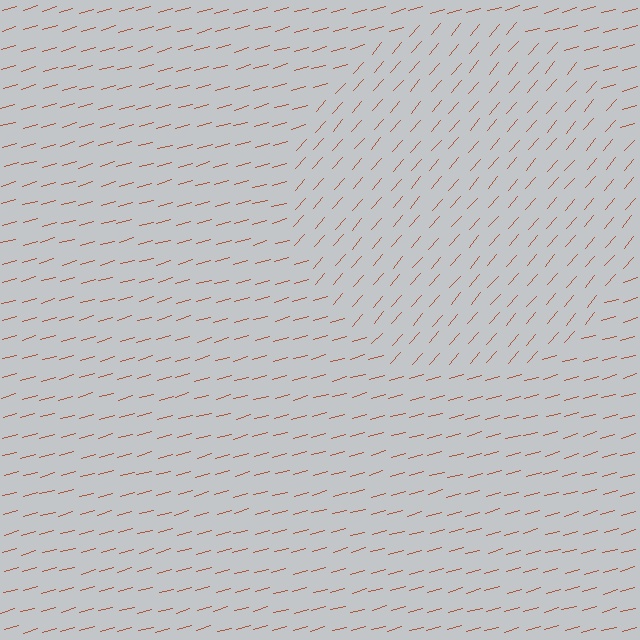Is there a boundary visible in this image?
Yes, there is a texture boundary formed by a change in line orientation.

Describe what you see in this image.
The image is filled with small brown line segments. A circle region in the image has lines oriented differently from the surrounding lines, creating a visible texture boundary.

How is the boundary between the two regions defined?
The boundary is defined purely by a change in line orientation (approximately 33 degrees difference). All lines are the same color and thickness.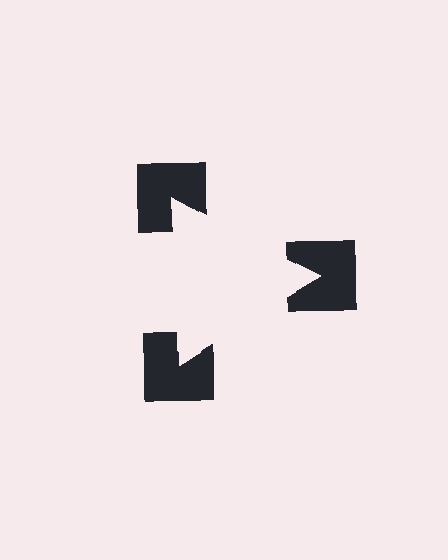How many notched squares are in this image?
There are 3 — one at each vertex of the illusory triangle.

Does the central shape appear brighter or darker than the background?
It typically appears slightly brighter than the background, even though no actual brightness change is drawn.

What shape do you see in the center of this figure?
An illusory triangle — its edges are inferred from the aligned wedge cuts in the notched squares, not physically drawn.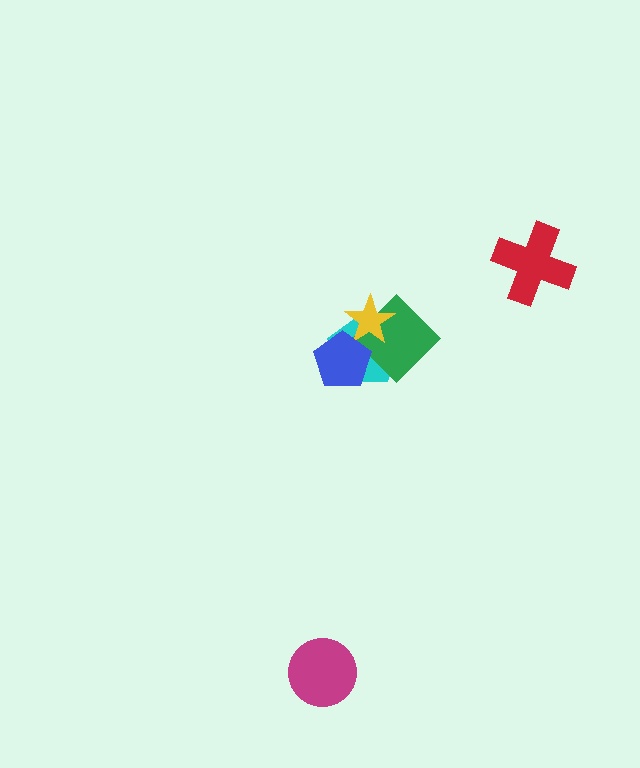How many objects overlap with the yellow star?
3 objects overlap with the yellow star.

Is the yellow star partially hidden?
Yes, it is partially covered by another shape.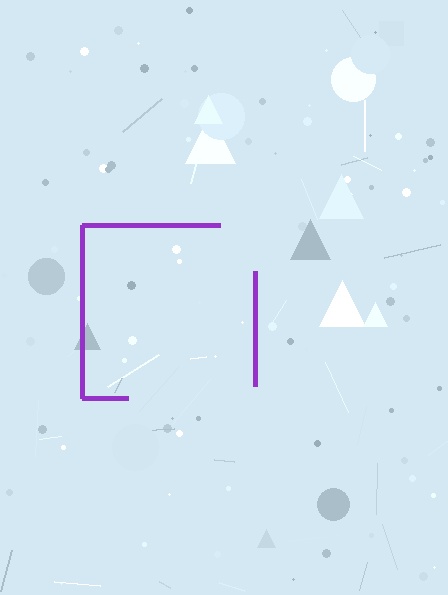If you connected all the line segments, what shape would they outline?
They would outline a square.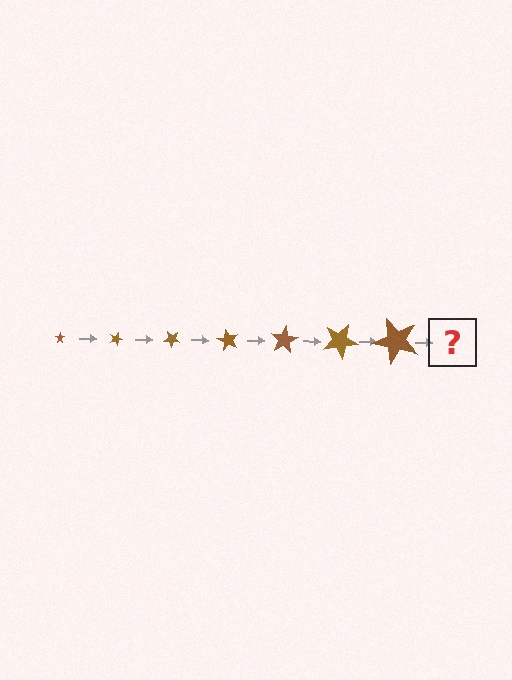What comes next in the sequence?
The next element should be a star, larger than the previous one and rotated 140 degrees from the start.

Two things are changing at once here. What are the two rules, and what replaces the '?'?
The two rules are that the star grows larger each step and it rotates 20 degrees each step. The '?' should be a star, larger than the previous one and rotated 140 degrees from the start.